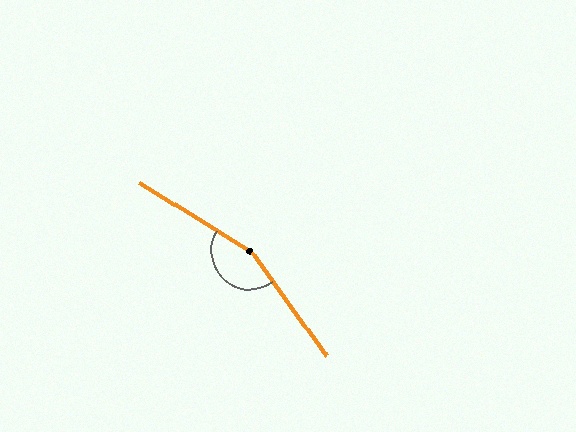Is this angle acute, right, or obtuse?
It is obtuse.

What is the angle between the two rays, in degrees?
Approximately 157 degrees.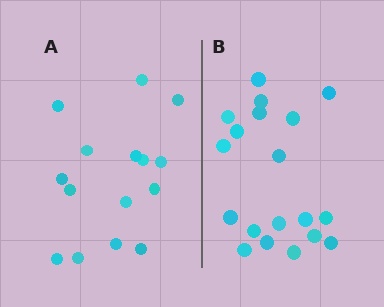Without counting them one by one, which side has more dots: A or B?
Region B (the right region) has more dots.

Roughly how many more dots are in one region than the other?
Region B has about 4 more dots than region A.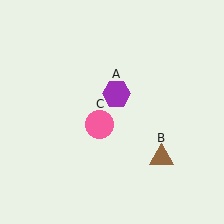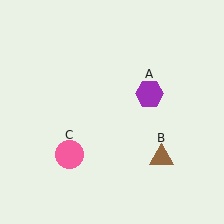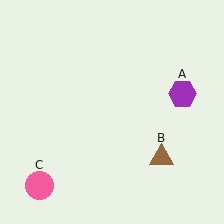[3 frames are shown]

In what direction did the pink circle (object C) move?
The pink circle (object C) moved down and to the left.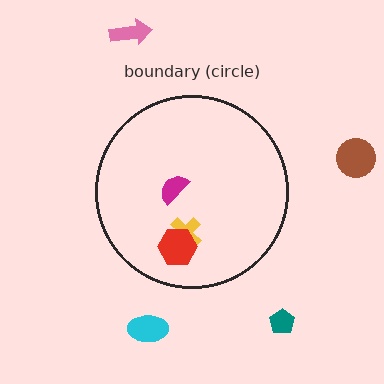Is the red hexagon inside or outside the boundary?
Inside.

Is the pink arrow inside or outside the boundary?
Outside.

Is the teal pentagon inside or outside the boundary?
Outside.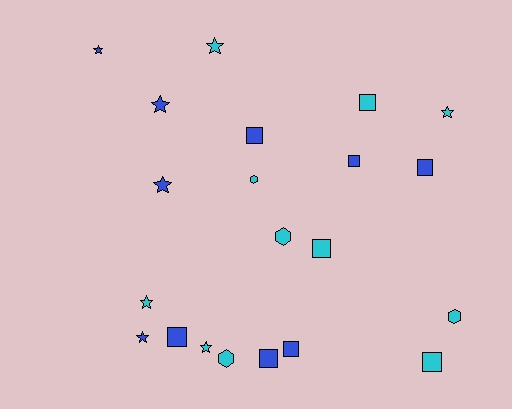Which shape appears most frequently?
Square, with 9 objects.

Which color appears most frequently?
Cyan, with 11 objects.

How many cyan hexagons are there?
There are 4 cyan hexagons.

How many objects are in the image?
There are 21 objects.